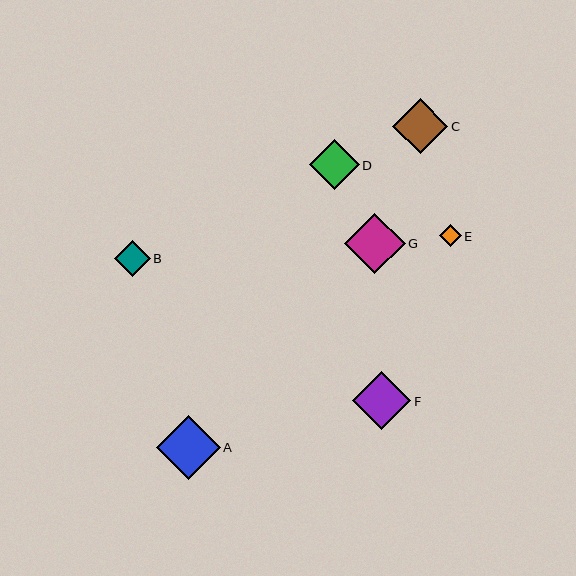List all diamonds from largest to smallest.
From largest to smallest: A, G, F, C, D, B, E.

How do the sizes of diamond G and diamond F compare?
Diamond G and diamond F are approximately the same size.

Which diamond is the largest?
Diamond A is the largest with a size of approximately 63 pixels.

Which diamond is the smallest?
Diamond E is the smallest with a size of approximately 22 pixels.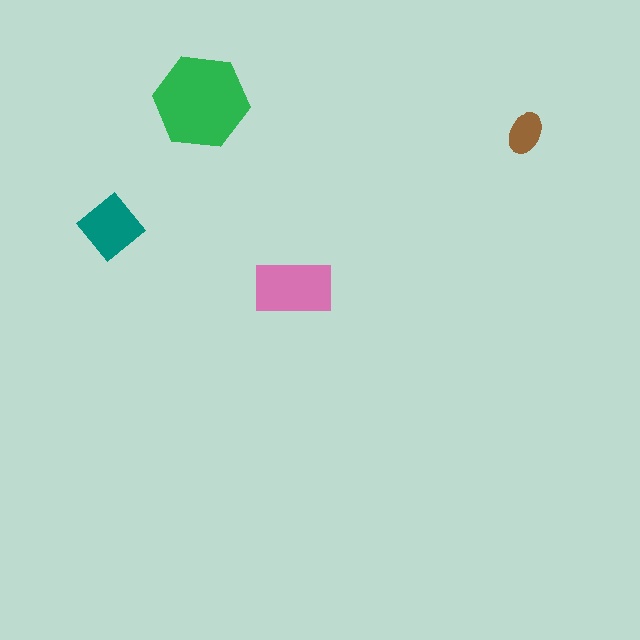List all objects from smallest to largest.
The brown ellipse, the teal diamond, the pink rectangle, the green hexagon.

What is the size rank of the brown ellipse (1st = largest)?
4th.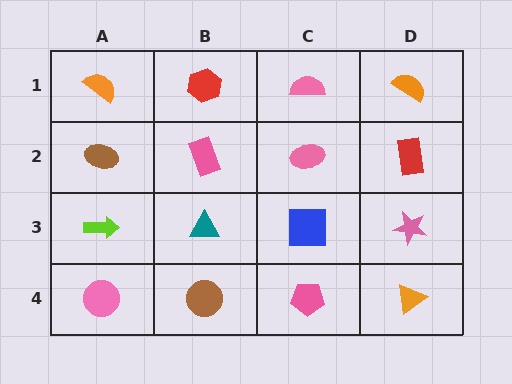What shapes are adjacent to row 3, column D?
A red rectangle (row 2, column D), an orange triangle (row 4, column D), a blue square (row 3, column C).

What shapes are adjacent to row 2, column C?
A pink semicircle (row 1, column C), a blue square (row 3, column C), a pink rectangle (row 2, column B), a red rectangle (row 2, column D).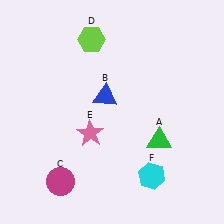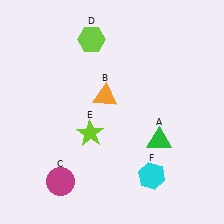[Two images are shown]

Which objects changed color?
B changed from blue to orange. E changed from pink to lime.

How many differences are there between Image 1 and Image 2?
There are 2 differences between the two images.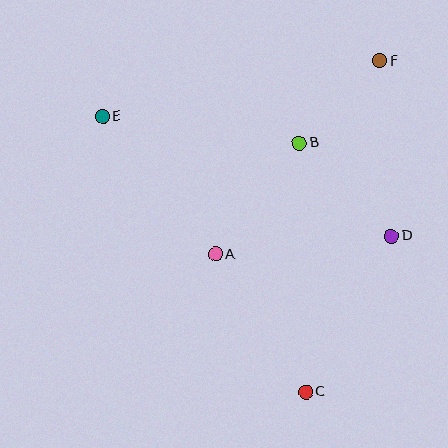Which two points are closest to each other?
Points B and F are closest to each other.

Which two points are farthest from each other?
Points C and E are farthest from each other.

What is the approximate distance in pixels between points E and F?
The distance between E and F is approximately 283 pixels.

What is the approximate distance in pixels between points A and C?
The distance between A and C is approximately 165 pixels.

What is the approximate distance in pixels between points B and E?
The distance between B and E is approximately 199 pixels.